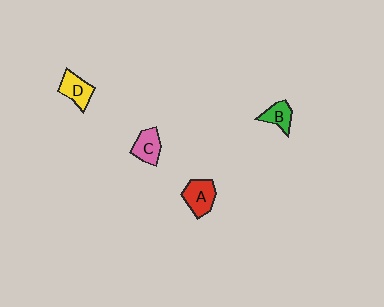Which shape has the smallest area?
Shape B (green).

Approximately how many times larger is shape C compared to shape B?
Approximately 1.2 times.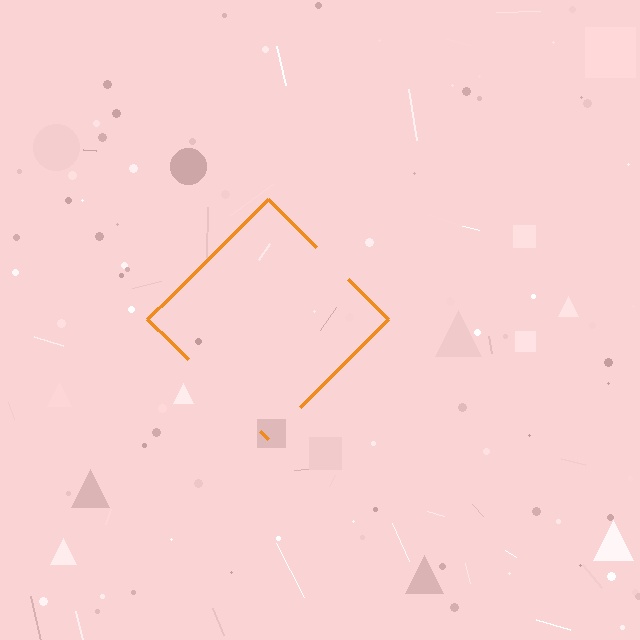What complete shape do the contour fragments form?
The contour fragments form a diamond.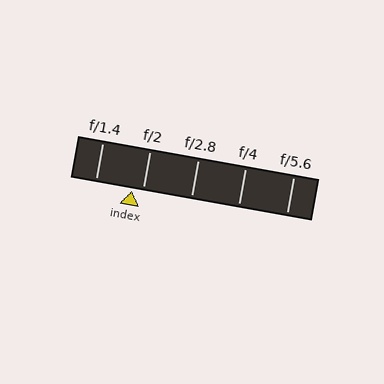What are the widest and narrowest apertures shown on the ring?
The widest aperture shown is f/1.4 and the narrowest is f/5.6.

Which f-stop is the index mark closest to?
The index mark is closest to f/2.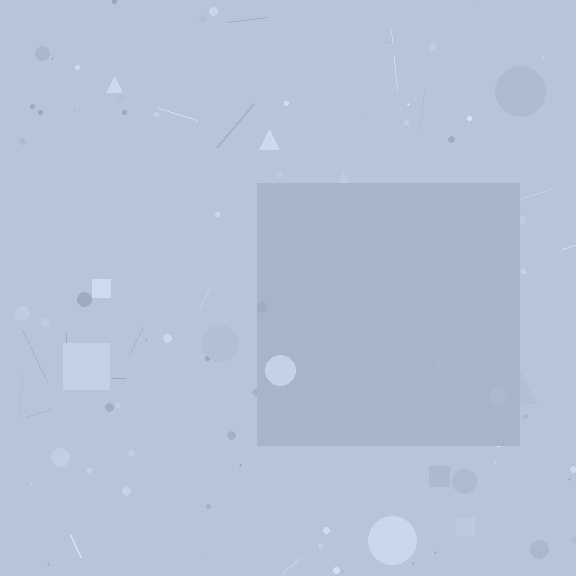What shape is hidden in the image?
A square is hidden in the image.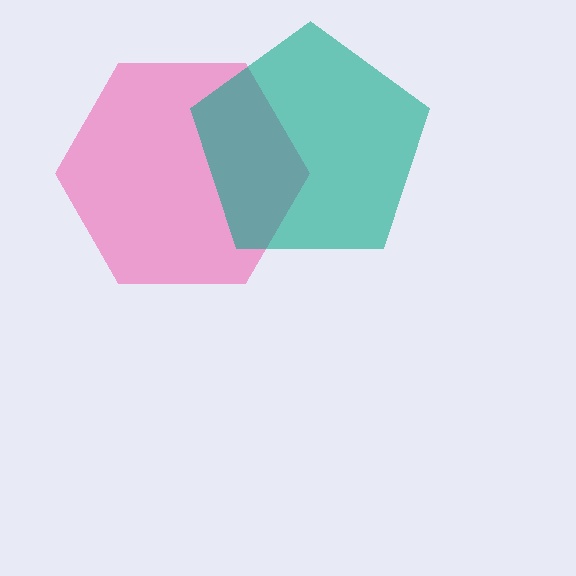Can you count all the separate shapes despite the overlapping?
Yes, there are 2 separate shapes.